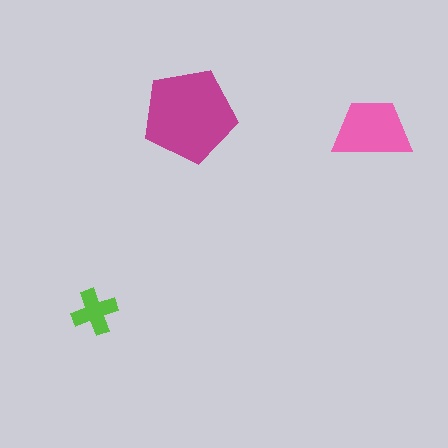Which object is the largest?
The magenta pentagon.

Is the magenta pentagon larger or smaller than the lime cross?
Larger.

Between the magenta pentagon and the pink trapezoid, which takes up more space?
The magenta pentagon.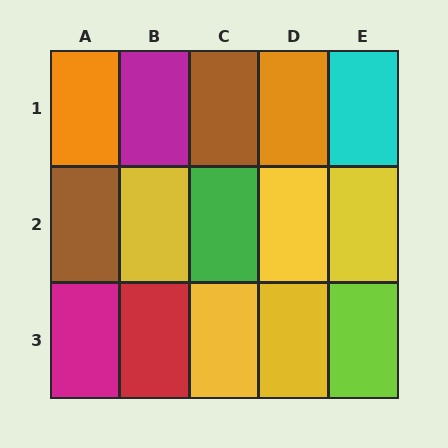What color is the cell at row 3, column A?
Magenta.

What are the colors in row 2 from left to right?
Brown, yellow, green, yellow, yellow.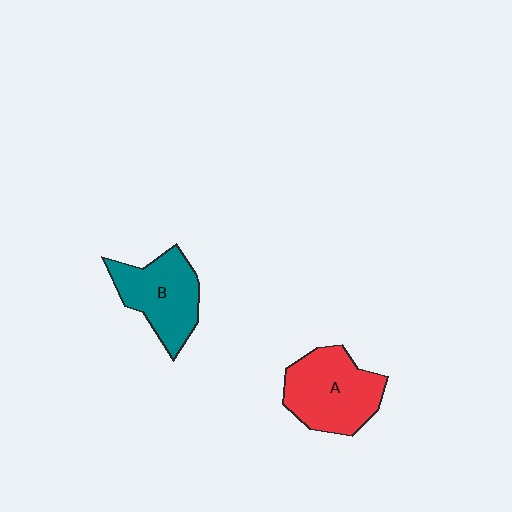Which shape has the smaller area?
Shape B (teal).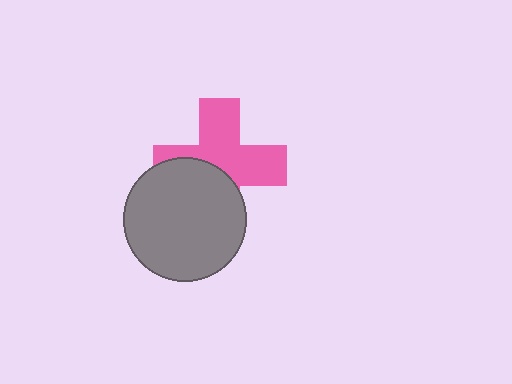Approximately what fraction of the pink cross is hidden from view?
Roughly 40% of the pink cross is hidden behind the gray circle.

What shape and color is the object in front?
The object in front is a gray circle.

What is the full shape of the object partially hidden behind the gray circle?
The partially hidden object is a pink cross.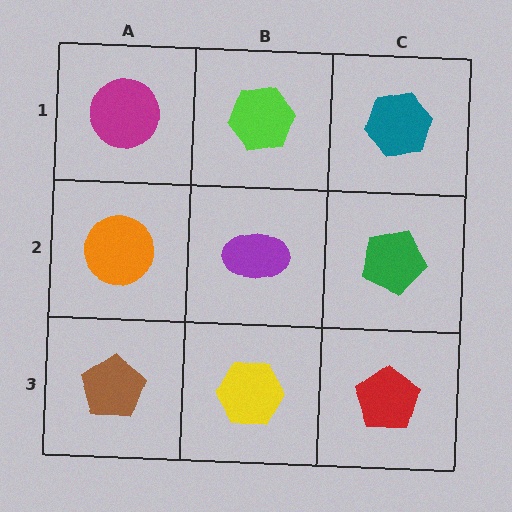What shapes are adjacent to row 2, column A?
A magenta circle (row 1, column A), a brown pentagon (row 3, column A), a purple ellipse (row 2, column B).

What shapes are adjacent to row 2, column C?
A teal hexagon (row 1, column C), a red pentagon (row 3, column C), a purple ellipse (row 2, column B).